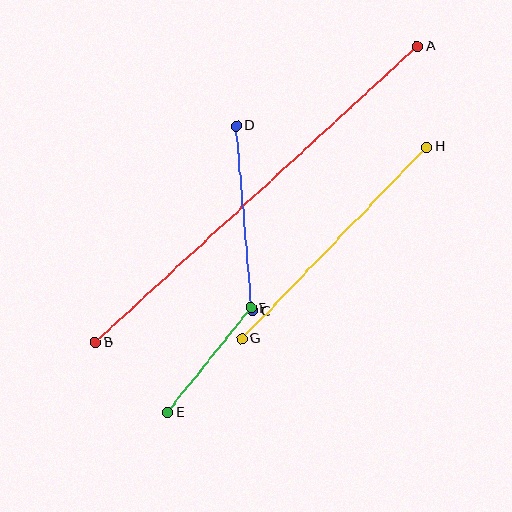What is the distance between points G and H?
The distance is approximately 267 pixels.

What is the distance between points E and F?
The distance is approximately 133 pixels.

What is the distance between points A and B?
The distance is approximately 437 pixels.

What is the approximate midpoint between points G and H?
The midpoint is at approximately (334, 243) pixels.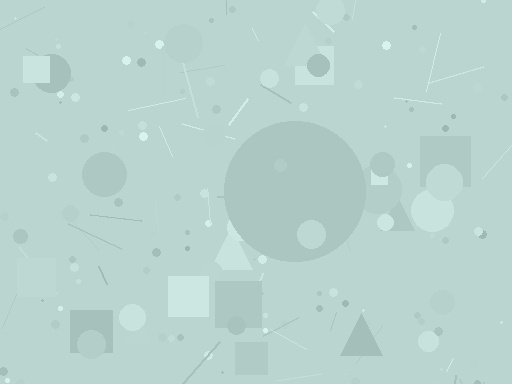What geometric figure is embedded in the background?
A circle is embedded in the background.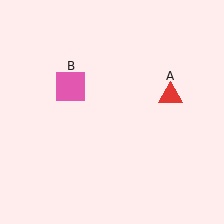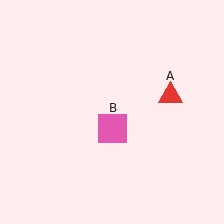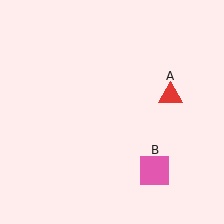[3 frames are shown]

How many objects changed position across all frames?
1 object changed position: pink square (object B).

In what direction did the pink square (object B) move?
The pink square (object B) moved down and to the right.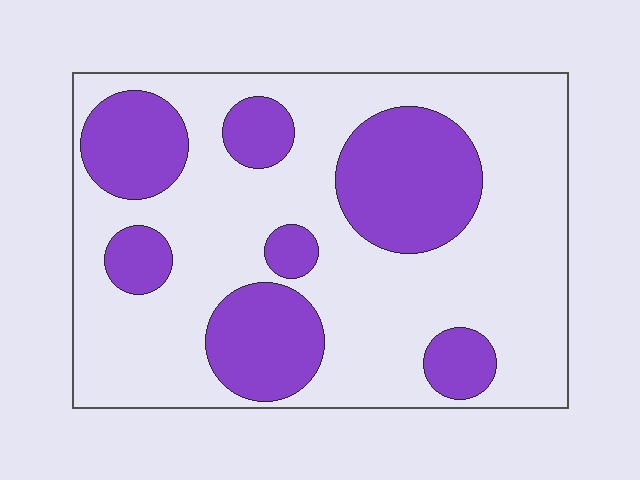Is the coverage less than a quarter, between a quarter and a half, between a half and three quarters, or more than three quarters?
Between a quarter and a half.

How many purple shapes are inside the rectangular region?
7.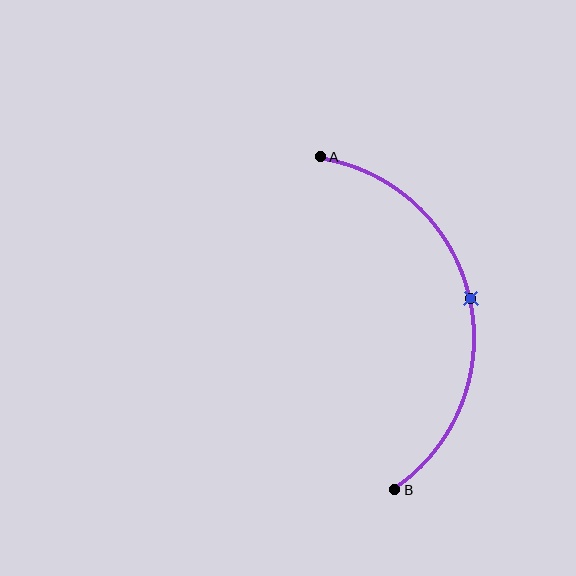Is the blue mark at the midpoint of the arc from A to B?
Yes. The blue mark lies on the arc at equal arc-length from both A and B — it is the arc midpoint.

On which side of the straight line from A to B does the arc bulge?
The arc bulges to the right of the straight line connecting A and B.